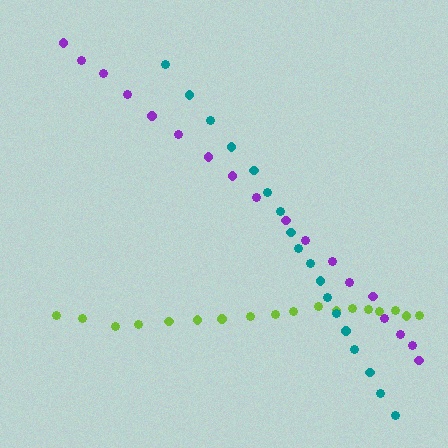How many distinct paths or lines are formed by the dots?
There are 3 distinct paths.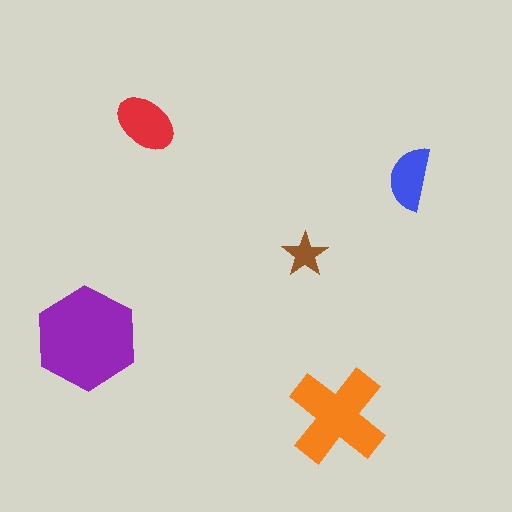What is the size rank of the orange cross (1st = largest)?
2nd.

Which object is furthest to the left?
The purple hexagon is leftmost.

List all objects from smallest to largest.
The brown star, the blue semicircle, the red ellipse, the orange cross, the purple hexagon.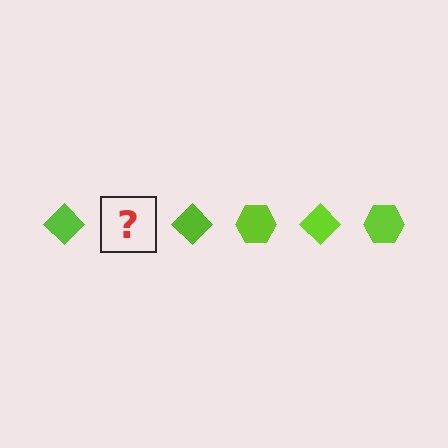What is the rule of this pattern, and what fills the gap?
The rule is that the pattern cycles through diamond, hexagon shapes in lime. The gap should be filled with a lime hexagon.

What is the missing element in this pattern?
The missing element is a lime hexagon.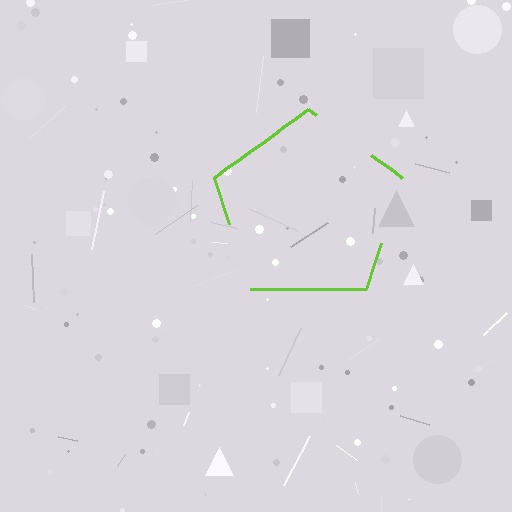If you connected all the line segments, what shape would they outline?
They would outline a pentagon.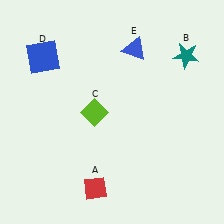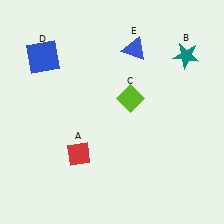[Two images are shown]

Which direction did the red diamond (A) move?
The red diamond (A) moved up.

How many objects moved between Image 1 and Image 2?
2 objects moved between the two images.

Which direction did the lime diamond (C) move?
The lime diamond (C) moved right.